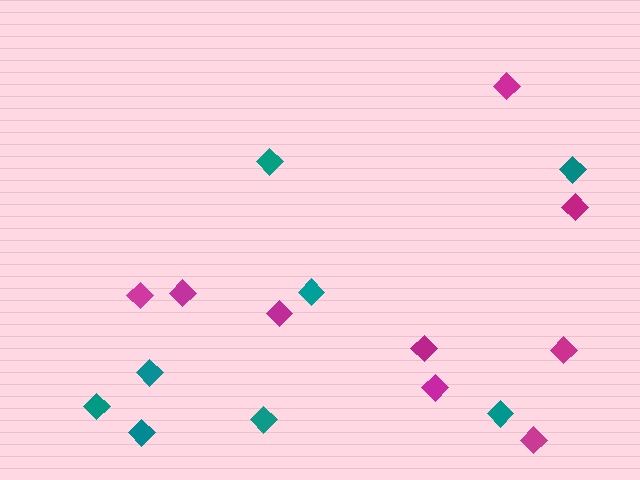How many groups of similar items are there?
There are 2 groups: one group of magenta diamonds (9) and one group of teal diamonds (8).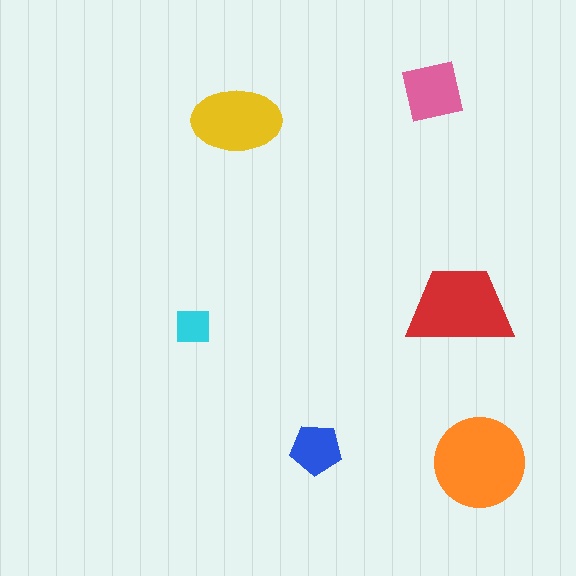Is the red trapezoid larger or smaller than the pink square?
Larger.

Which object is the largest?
The orange circle.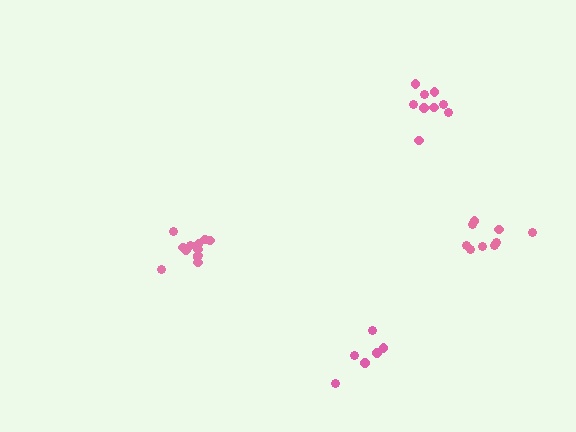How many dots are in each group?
Group 1: 9 dots, Group 2: 12 dots, Group 3: 9 dots, Group 4: 6 dots (36 total).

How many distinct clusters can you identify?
There are 4 distinct clusters.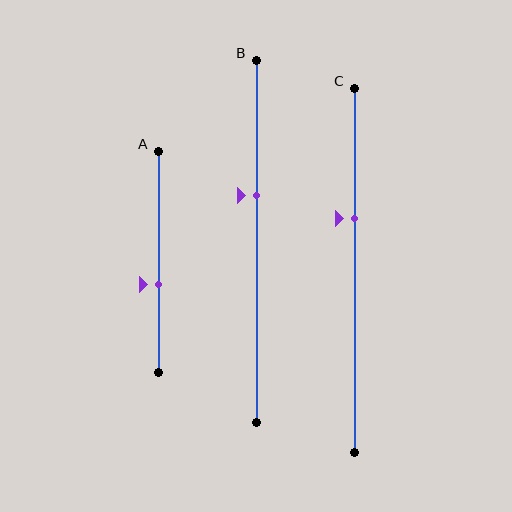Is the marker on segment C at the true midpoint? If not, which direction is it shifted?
No, the marker on segment C is shifted upward by about 14% of the segment length.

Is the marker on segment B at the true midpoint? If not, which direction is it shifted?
No, the marker on segment B is shifted upward by about 13% of the segment length.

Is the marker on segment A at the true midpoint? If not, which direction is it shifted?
No, the marker on segment A is shifted downward by about 10% of the segment length.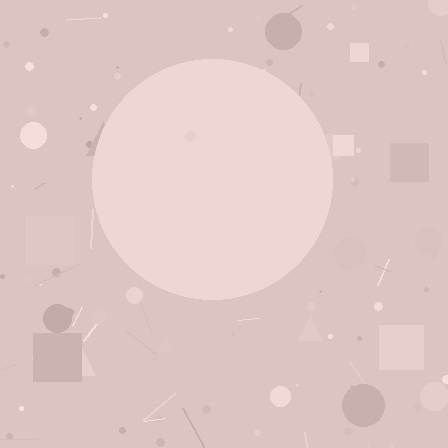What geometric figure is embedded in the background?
A circle is embedded in the background.